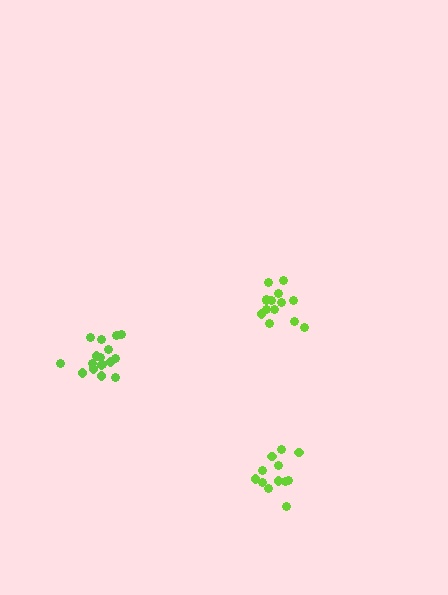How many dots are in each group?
Group 1: 12 dots, Group 2: 17 dots, Group 3: 14 dots (43 total).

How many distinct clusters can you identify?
There are 3 distinct clusters.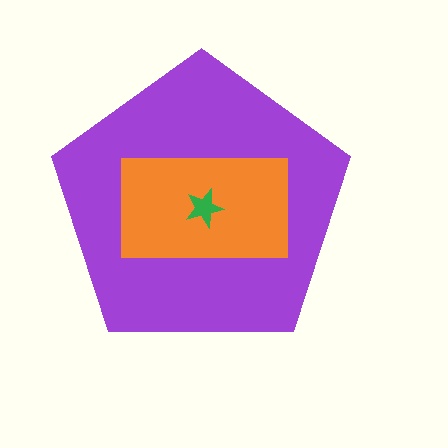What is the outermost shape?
The purple pentagon.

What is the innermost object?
The green star.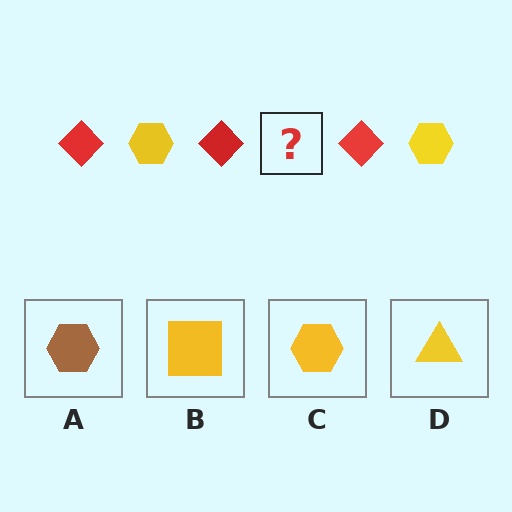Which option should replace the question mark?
Option C.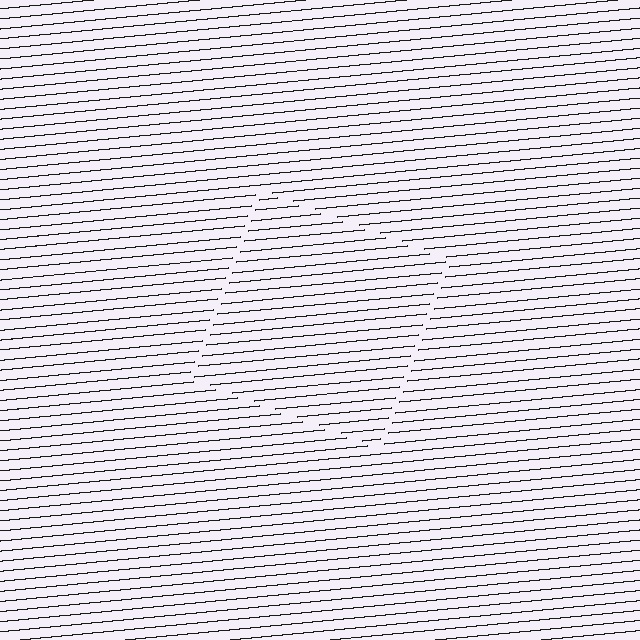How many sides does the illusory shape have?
4 sides — the line-ends trace a square.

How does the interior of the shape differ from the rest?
The interior of the shape contains the same grating, shifted by half a period — the contour is defined by the phase discontinuity where line-ends from the inner and outer gratings abut.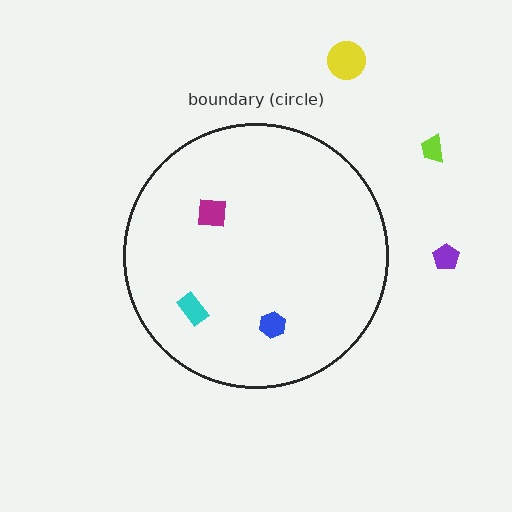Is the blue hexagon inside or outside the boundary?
Inside.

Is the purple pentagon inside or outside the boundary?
Outside.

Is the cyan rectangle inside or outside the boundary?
Inside.